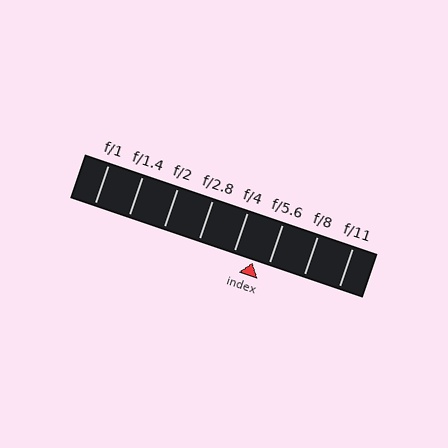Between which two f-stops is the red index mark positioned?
The index mark is between f/4 and f/5.6.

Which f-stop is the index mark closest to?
The index mark is closest to f/5.6.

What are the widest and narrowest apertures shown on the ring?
The widest aperture shown is f/1 and the narrowest is f/11.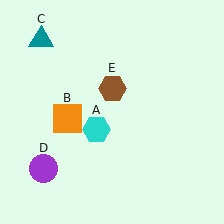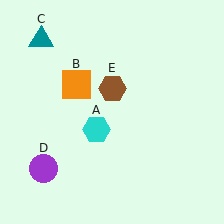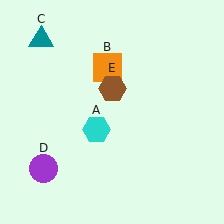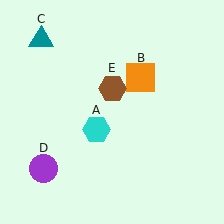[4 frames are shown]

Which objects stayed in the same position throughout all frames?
Cyan hexagon (object A) and teal triangle (object C) and purple circle (object D) and brown hexagon (object E) remained stationary.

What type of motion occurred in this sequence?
The orange square (object B) rotated clockwise around the center of the scene.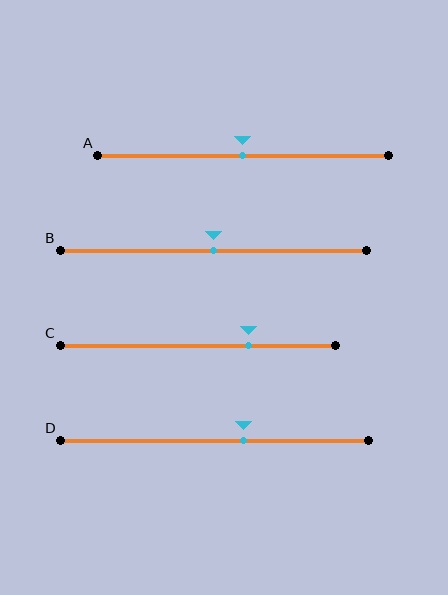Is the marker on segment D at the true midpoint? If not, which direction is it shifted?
No, the marker on segment D is shifted to the right by about 10% of the segment length.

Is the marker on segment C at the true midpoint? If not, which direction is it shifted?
No, the marker on segment C is shifted to the right by about 18% of the segment length.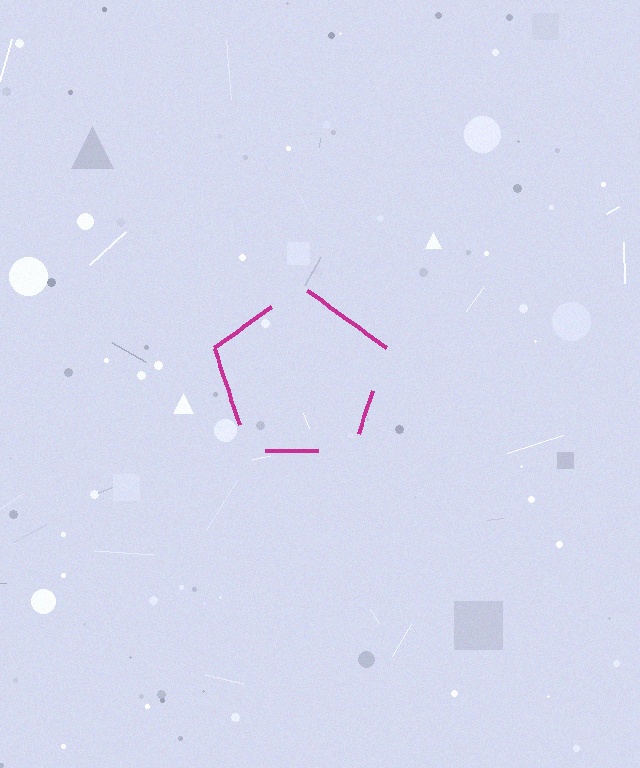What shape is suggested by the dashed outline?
The dashed outline suggests a pentagon.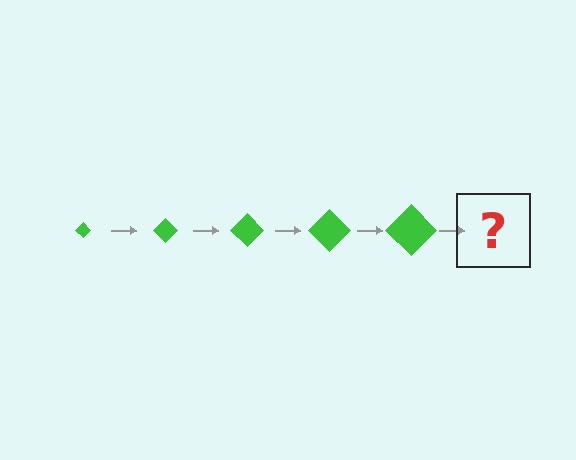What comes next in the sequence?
The next element should be a green diamond, larger than the previous one.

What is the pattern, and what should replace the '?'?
The pattern is that the diamond gets progressively larger each step. The '?' should be a green diamond, larger than the previous one.